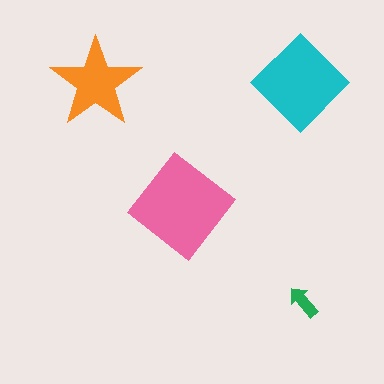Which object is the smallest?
The green arrow.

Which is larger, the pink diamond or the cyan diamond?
The pink diamond.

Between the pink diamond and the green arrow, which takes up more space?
The pink diamond.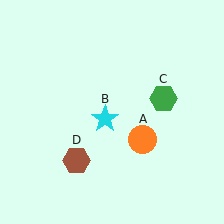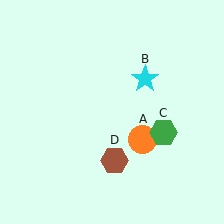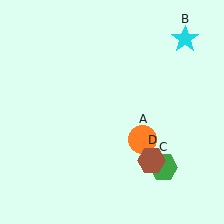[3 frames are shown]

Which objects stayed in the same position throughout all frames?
Orange circle (object A) remained stationary.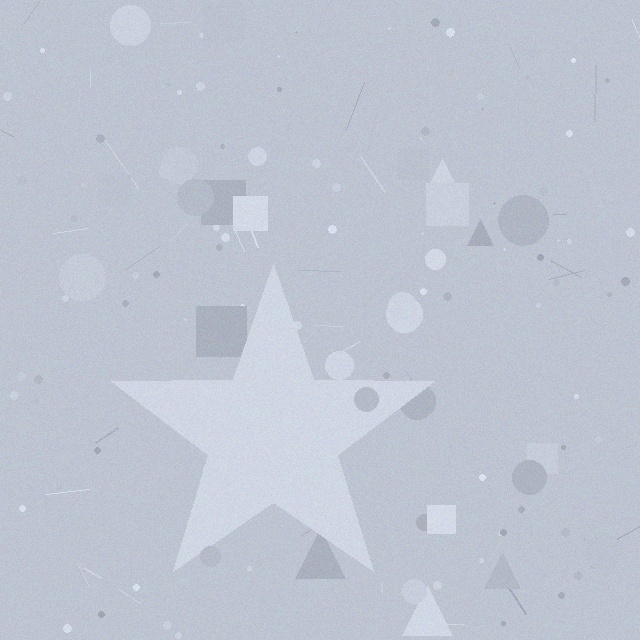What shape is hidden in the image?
A star is hidden in the image.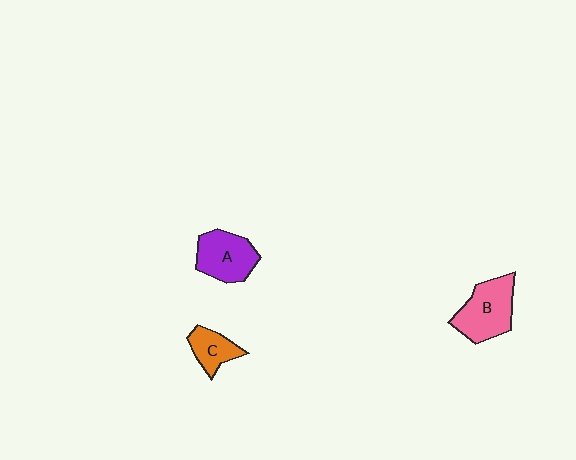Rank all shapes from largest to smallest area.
From largest to smallest: B (pink), A (purple), C (orange).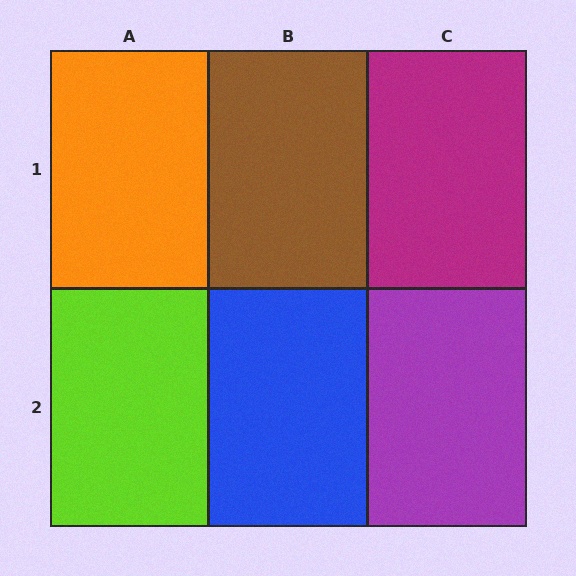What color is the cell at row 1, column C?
Magenta.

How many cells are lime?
1 cell is lime.